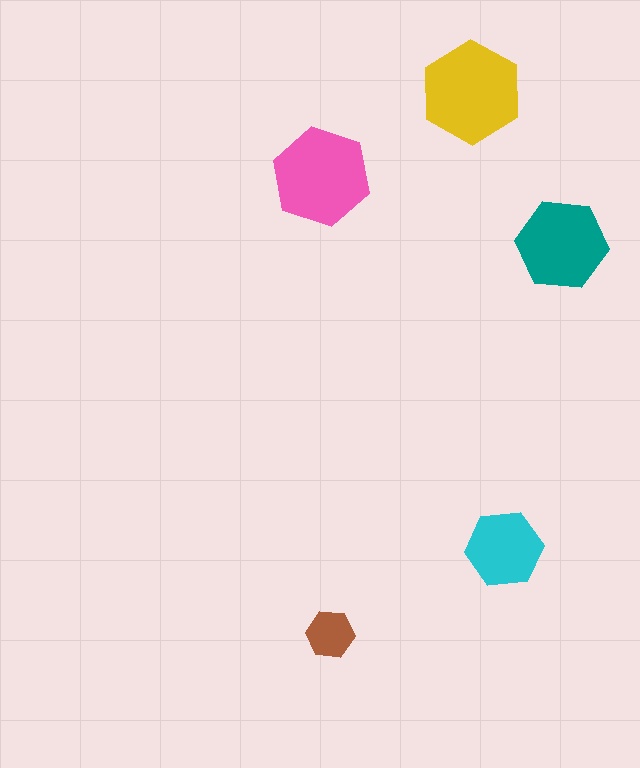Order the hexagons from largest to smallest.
the yellow one, the pink one, the teal one, the cyan one, the brown one.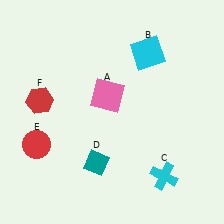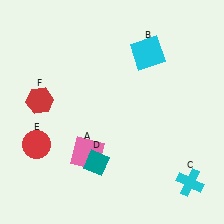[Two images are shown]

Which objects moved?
The objects that moved are: the pink square (A), the cyan cross (C).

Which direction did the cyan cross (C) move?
The cyan cross (C) moved right.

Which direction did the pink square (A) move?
The pink square (A) moved down.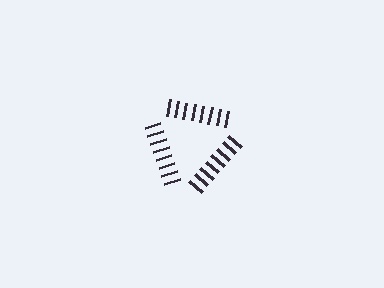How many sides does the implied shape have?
3 sides — the line-ends trace a triangle.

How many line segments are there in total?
24 — 8 along each of the 3 edges.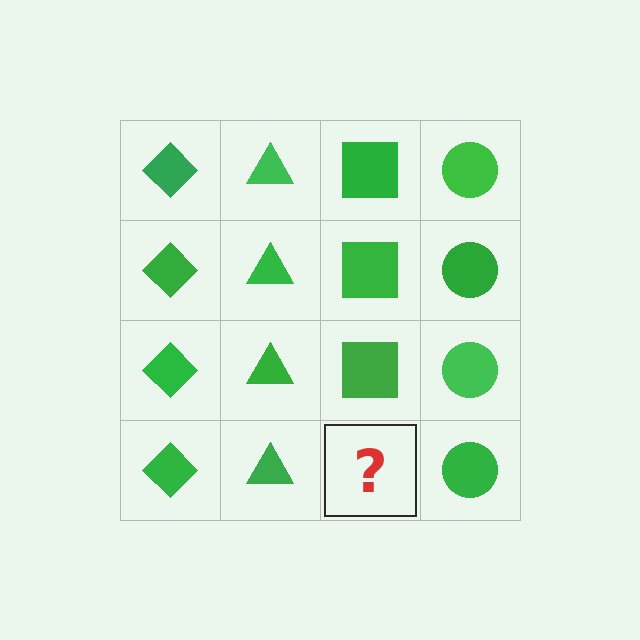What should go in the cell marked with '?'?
The missing cell should contain a green square.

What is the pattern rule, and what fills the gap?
The rule is that each column has a consistent shape. The gap should be filled with a green square.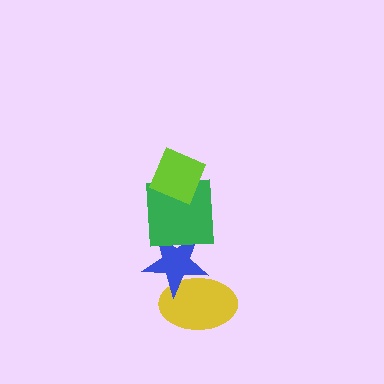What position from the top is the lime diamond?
The lime diamond is 1st from the top.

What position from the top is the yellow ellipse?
The yellow ellipse is 4th from the top.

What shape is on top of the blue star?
The green square is on top of the blue star.